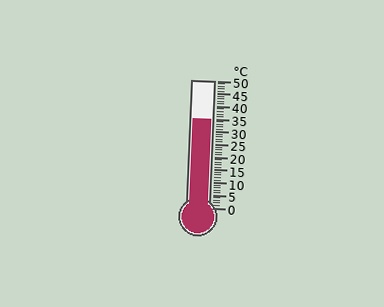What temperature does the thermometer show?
The thermometer shows approximately 35°C.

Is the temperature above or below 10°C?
The temperature is above 10°C.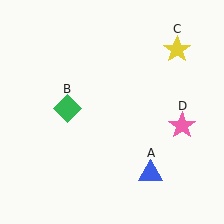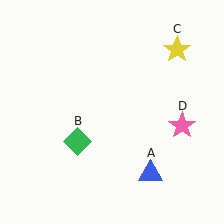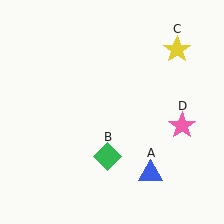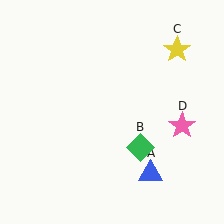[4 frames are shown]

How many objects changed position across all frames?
1 object changed position: green diamond (object B).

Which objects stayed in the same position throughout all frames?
Blue triangle (object A) and yellow star (object C) and pink star (object D) remained stationary.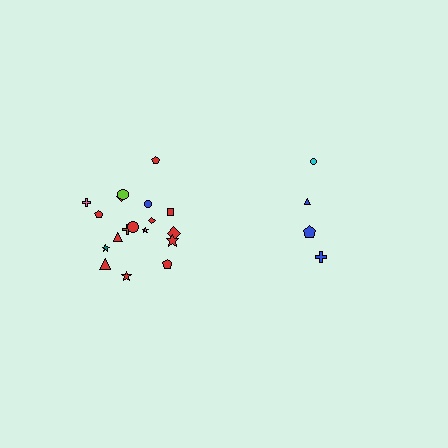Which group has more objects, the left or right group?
The left group.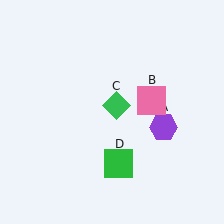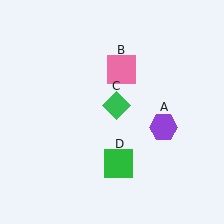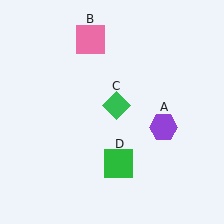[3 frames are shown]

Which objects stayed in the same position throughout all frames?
Purple hexagon (object A) and green diamond (object C) and green square (object D) remained stationary.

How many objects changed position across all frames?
1 object changed position: pink square (object B).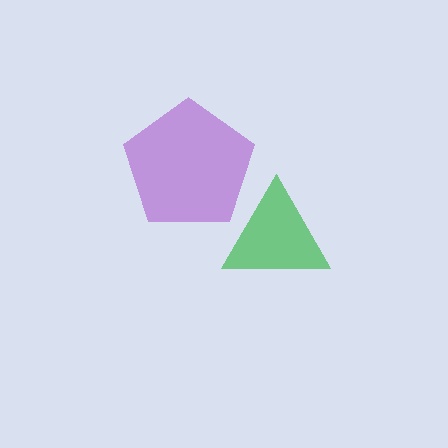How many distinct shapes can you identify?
There are 2 distinct shapes: a green triangle, a purple pentagon.